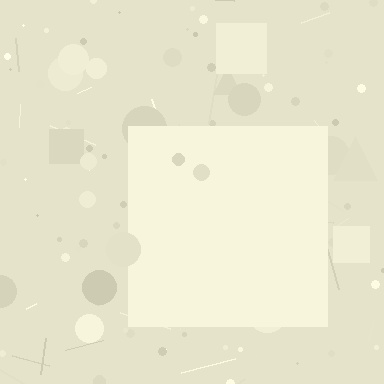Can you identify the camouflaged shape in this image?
The camouflaged shape is a square.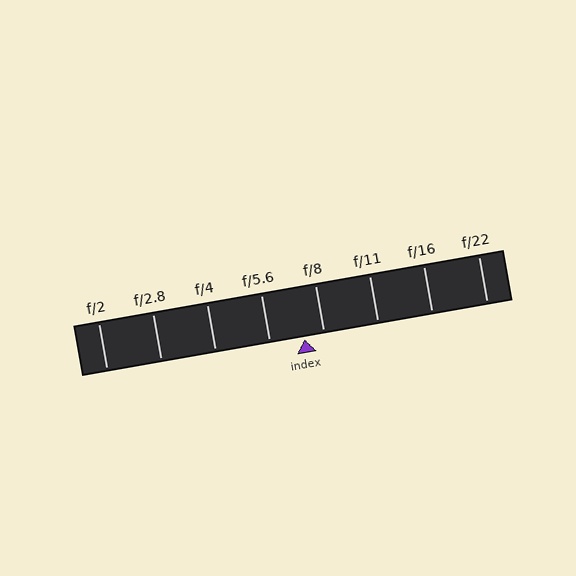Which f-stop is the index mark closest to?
The index mark is closest to f/8.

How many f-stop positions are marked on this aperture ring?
There are 8 f-stop positions marked.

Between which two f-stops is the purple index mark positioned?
The index mark is between f/5.6 and f/8.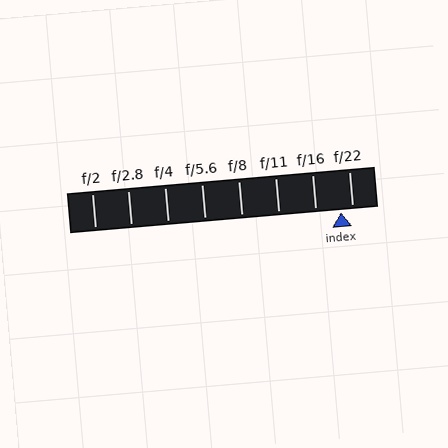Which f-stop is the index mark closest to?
The index mark is closest to f/22.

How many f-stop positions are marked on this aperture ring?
There are 8 f-stop positions marked.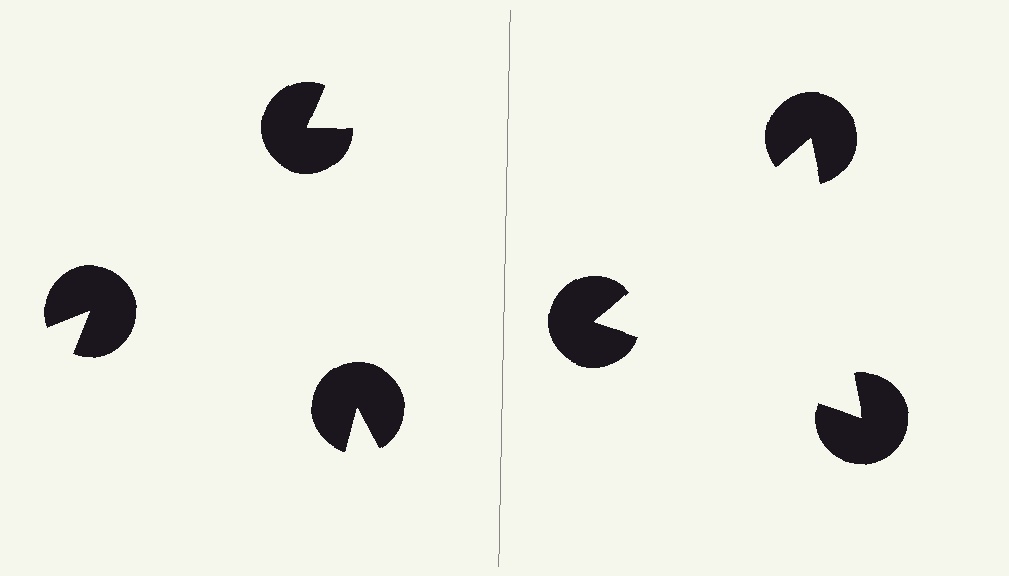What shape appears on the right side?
An illusory triangle.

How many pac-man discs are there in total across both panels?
6 — 3 on each side.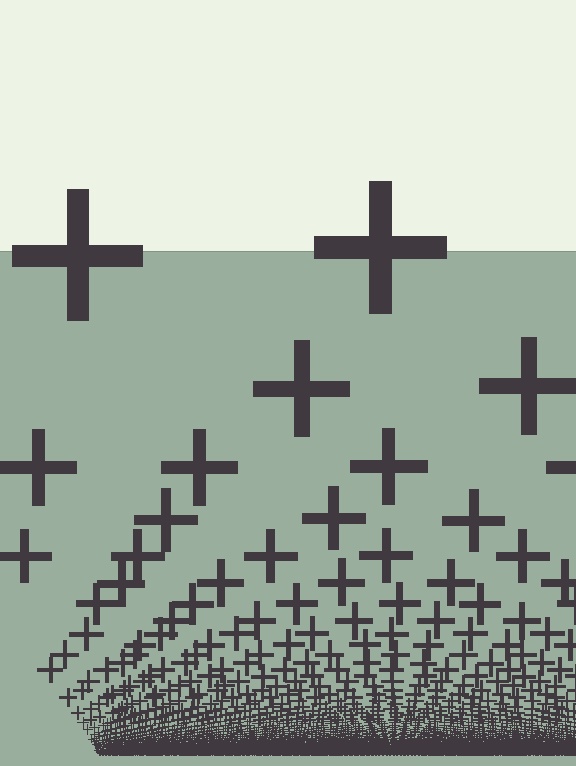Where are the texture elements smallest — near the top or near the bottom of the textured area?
Near the bottom.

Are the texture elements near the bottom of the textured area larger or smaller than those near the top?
Smaller. The gradient is inverted — elements near the bottom are smaller and denser.